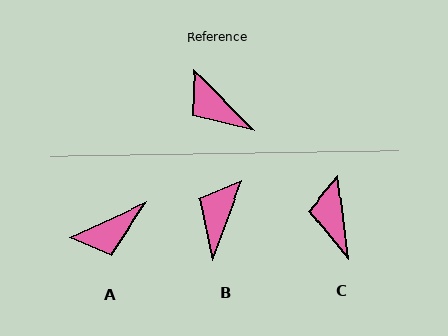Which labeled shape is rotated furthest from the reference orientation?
A, about 70 degrees away.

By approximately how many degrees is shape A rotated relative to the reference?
Approximately 70 degrees counter-clockwise.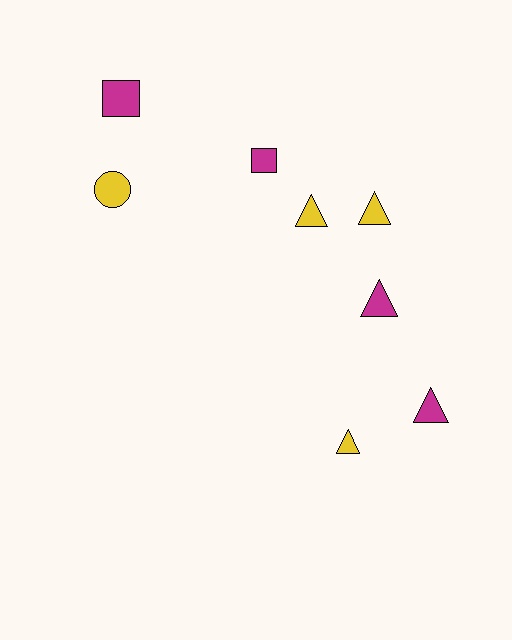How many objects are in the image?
There are 8 objects.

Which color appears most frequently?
Yellow, with 4 objects.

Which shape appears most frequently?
Triangle, with 5 objects.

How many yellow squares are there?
There are no yellow squares.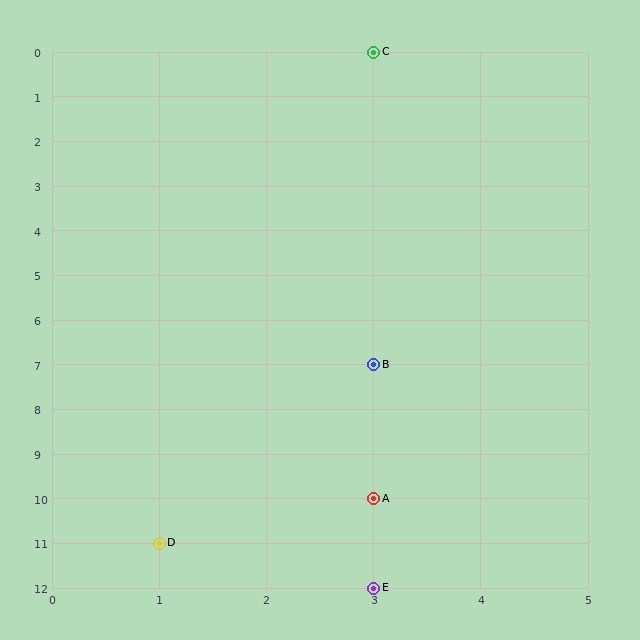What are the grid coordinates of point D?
Point D is at grid coordinates (1, 11).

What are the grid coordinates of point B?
Point B is at grid coordinates (3, 7).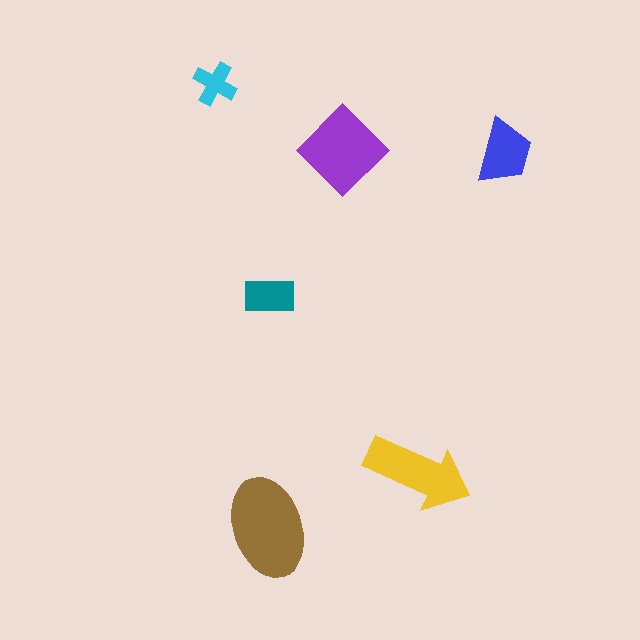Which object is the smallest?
The cyan cross.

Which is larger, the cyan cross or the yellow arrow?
The yellow arrow.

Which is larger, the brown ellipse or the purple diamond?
The brown ellipse.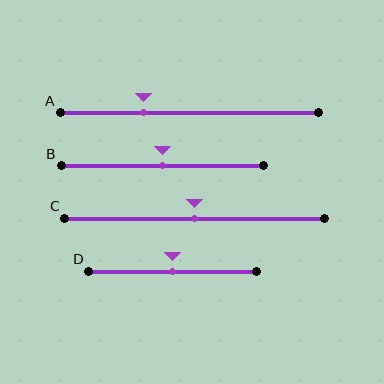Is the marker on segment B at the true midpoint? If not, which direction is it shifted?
Yes, the marker on segment B is at the true midpoint.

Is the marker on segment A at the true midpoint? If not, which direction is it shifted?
No, the marker on segment A is shifted to the left by about 18% of the segment length.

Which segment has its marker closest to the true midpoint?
Segment B has its marker closest to the true midpoint.